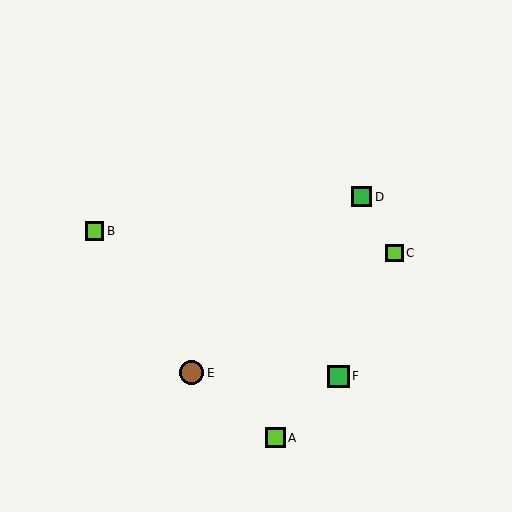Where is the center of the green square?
The center of the green square is at (362, 197).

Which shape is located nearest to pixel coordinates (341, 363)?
The green square (labeled F) at (338, 376) is nearest to that location.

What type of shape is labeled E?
Shape E is a brown circle.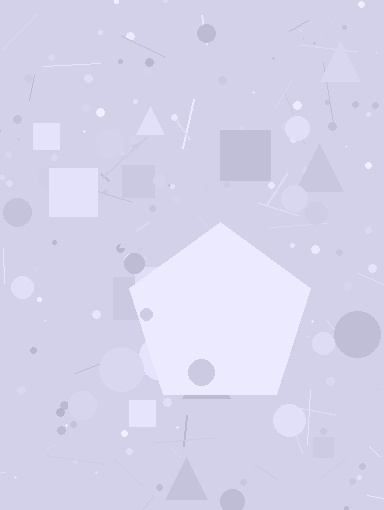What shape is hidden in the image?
A pentagon is hidden in the image.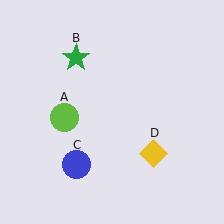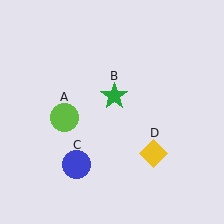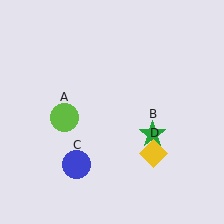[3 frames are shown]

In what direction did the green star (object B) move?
The green star (object B) moved down and to the right.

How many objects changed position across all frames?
1 object changed position: green star (object B).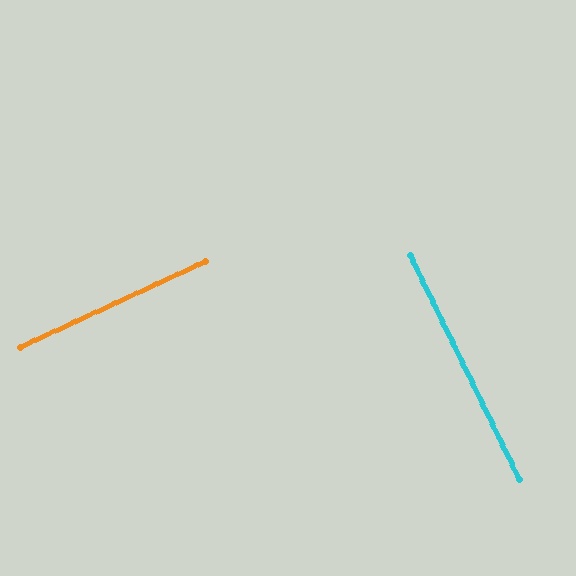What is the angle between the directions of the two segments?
Approximately 89 degrees.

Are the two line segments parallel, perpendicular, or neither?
Perpendicular — they meet at approximately 89°.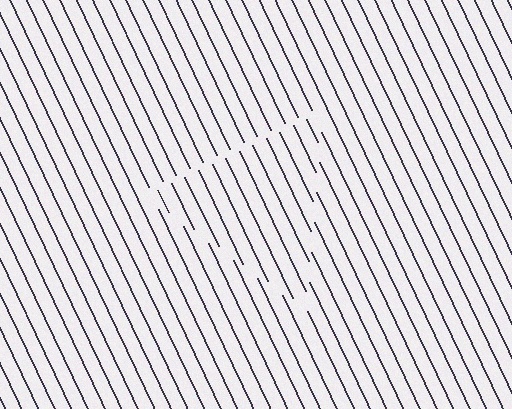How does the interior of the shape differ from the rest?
The interior of the shape contains the same grating, shifted by half a period — the contour is defined by the phase discontinuity where line-ends from the inner and outer gratings abut.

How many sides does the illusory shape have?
3 sides — the line-ends trace a triangle.